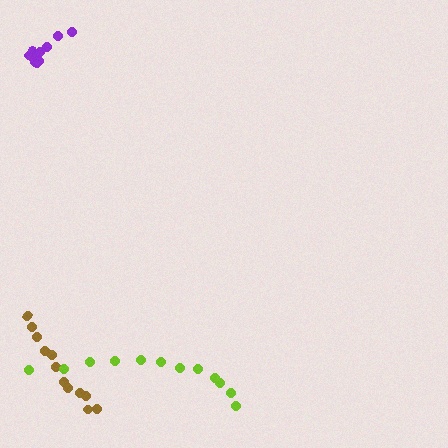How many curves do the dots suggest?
There are 3 distinct paths.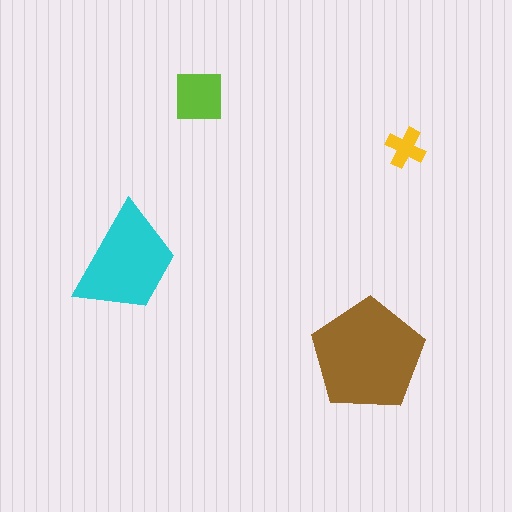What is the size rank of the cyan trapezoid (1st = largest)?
2nd.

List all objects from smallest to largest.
The yellow cross, the lime square, the cyan trapezoid, the brown pentagon.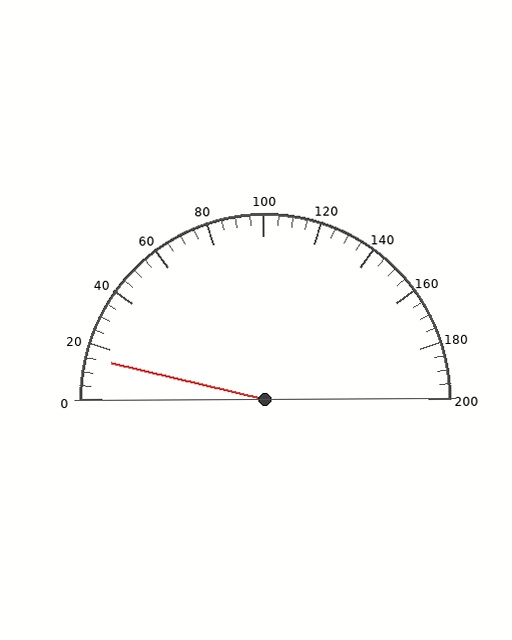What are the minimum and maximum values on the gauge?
The gauge ranges from 0 to 200.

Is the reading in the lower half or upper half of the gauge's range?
The reading is in the lower half of the range (0 to 200).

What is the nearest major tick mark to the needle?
The nearest major tick mark is 20.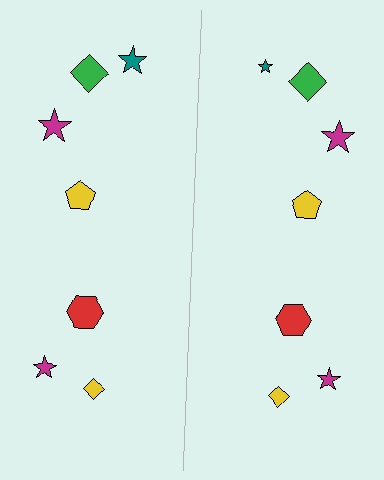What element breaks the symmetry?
The teal star on the right side has a different size than its mirror counterpart.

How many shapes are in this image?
There are 14 shapes in this image.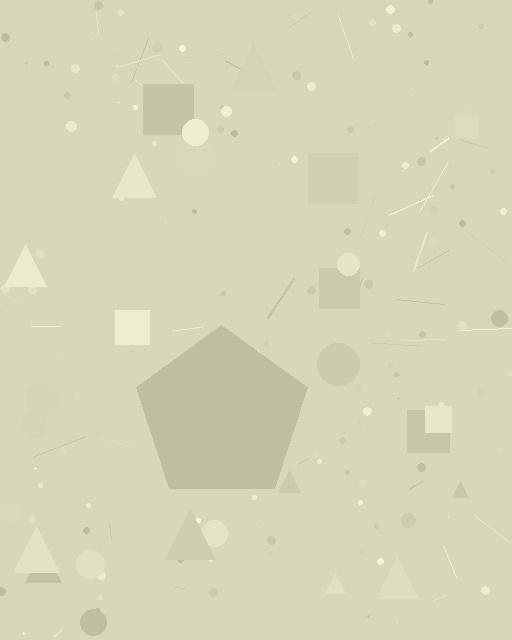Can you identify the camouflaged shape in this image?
The camouflaged shape is a pentagon.